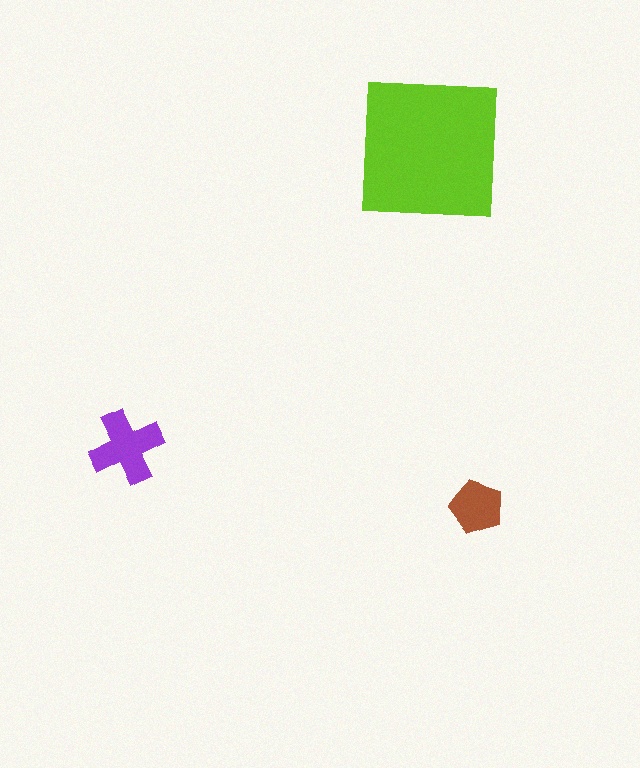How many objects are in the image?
There are 3 objects in the image.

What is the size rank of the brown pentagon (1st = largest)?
3rd.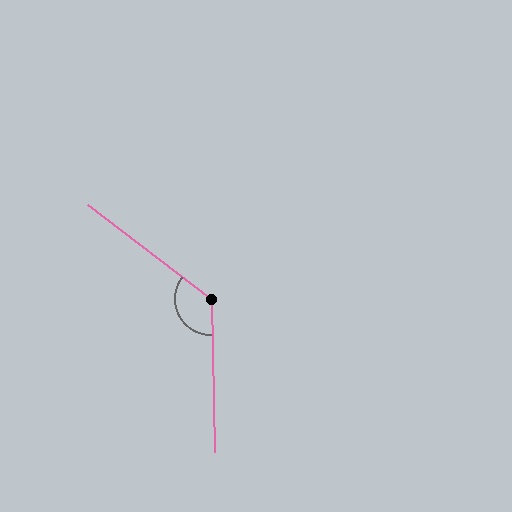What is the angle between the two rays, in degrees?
Approximately 128 degrees.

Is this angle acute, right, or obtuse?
It is obtuse.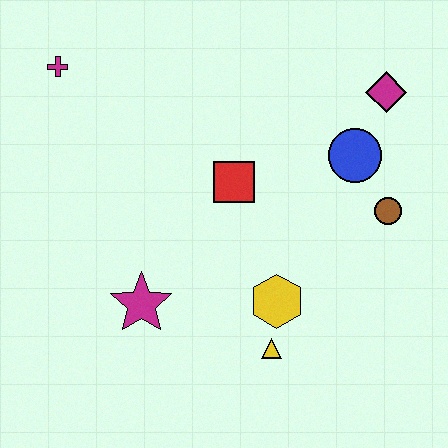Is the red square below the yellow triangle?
No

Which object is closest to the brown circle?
The blue circle is closest to the brown circle.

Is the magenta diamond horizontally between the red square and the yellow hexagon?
No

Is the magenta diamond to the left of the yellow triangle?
No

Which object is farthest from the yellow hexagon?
The magenta cross is farthest from the yellow hexagon.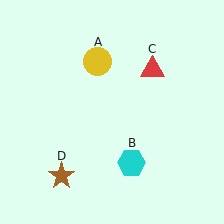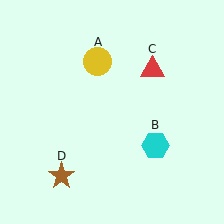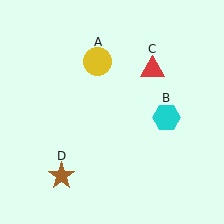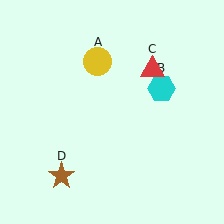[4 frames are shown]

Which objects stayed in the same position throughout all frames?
Yellow circle (object A) and red triangle (object C) and brown star (object D) remained stationary.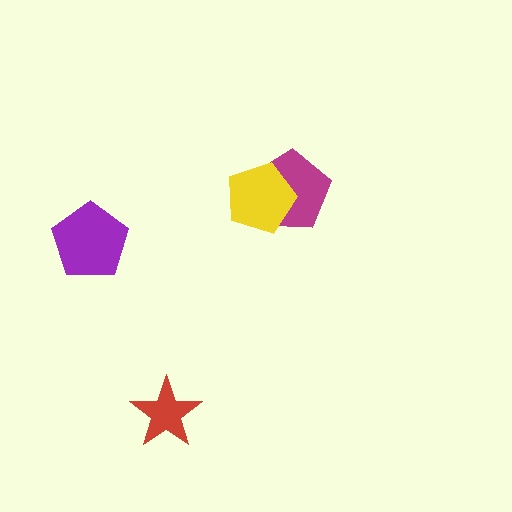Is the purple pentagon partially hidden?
No, no other shape covers it.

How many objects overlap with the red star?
0 objects overlap with the red star.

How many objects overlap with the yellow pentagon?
1 object overlaps with the yellow pentagon.